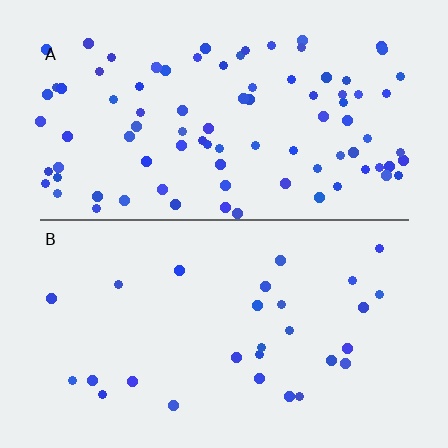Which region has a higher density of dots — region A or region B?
A (the top).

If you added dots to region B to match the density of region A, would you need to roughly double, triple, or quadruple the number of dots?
Approximately triple.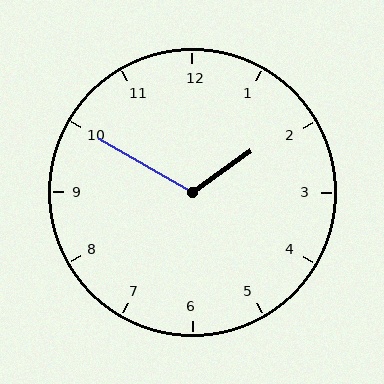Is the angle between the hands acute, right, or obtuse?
It is obtuse.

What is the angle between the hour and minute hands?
Approximately 115 degrees.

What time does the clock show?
1:50.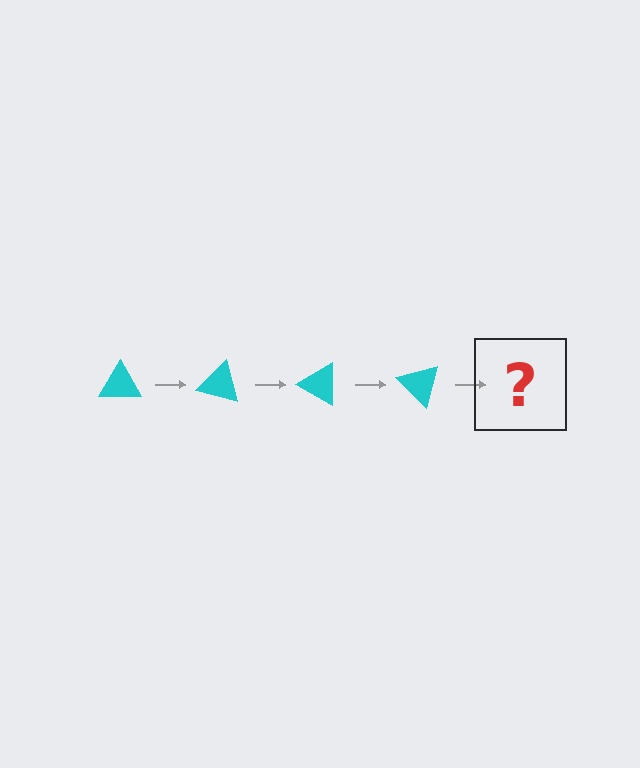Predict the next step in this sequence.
The next step is a cyan triangle rotated 60 degrees.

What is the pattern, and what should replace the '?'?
The pattern is that the triangle rotates 15 degrees each step. The '?' should be a cyan triangle rotated 60 degrees.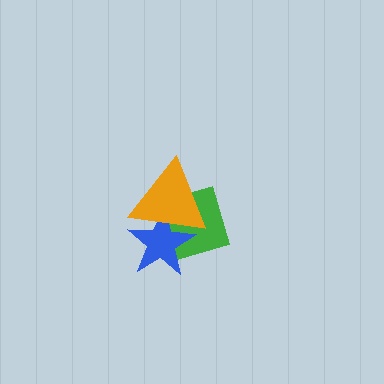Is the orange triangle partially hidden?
No, no other shape covers it.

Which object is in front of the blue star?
The orange triangle is in front of the blue star.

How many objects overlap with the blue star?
2 objects overlap with the blue star.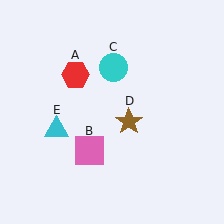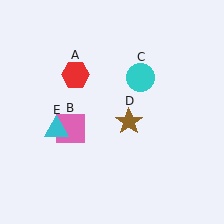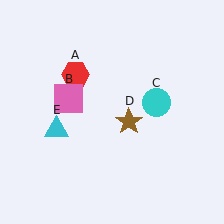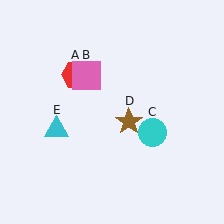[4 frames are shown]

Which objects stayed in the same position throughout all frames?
Red hexagon (object A) and brown star (object D) and cyan triangle (object E) remained stationary.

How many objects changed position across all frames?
2 objects changed position: pink square (object B), cyan circle (object C).